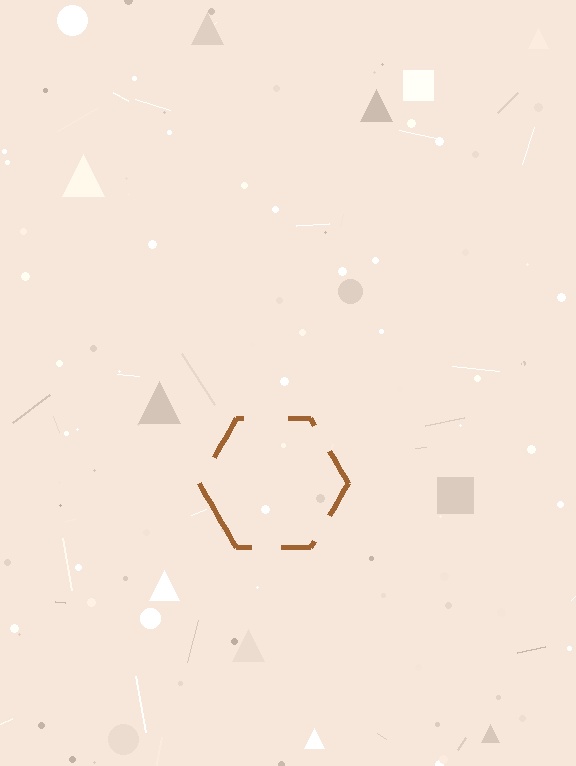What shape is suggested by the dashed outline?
The dashed outline suggests a hexagon.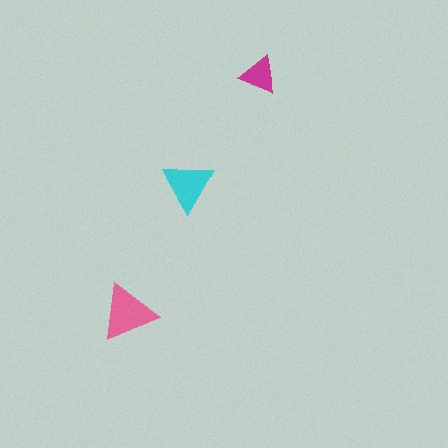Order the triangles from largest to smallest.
the pink one, the cyan one, the magenta one.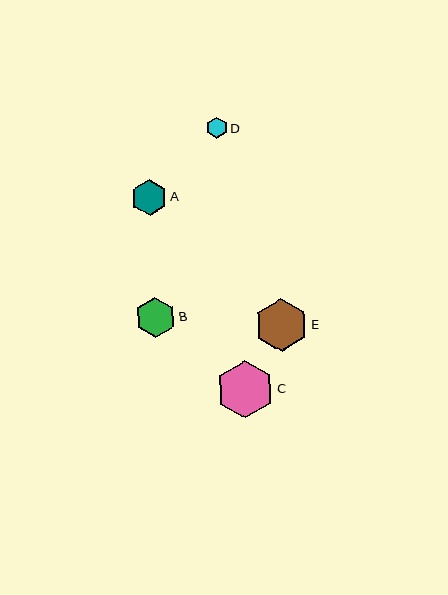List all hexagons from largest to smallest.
From largest to smallest: C, E, B, A, D.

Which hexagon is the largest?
Hexagon C is the largest with a size of approximately 57 pixels.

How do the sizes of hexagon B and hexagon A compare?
Hexagon B and hexagon A are approximately the same size.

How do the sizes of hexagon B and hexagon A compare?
Hexagon B and hexagon A are approximately the same size.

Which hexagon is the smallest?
Hexagon D is the smallest with a size of approximately 21 pixels.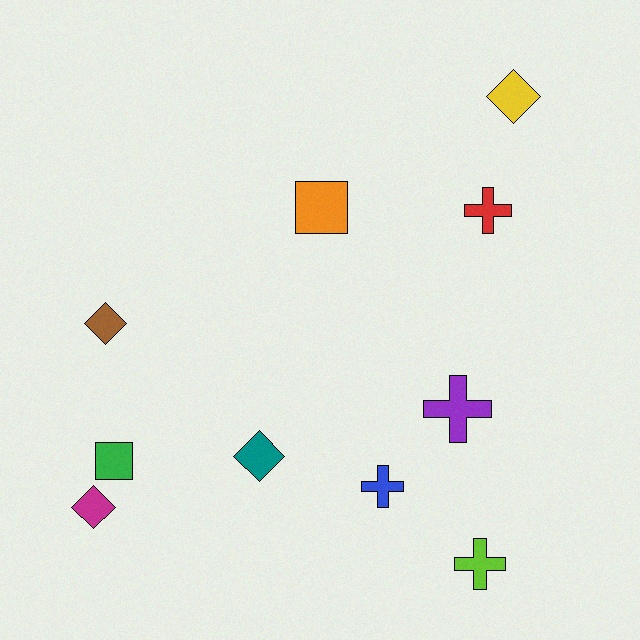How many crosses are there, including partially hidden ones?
There are 4 crosses.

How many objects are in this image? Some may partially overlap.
There are 10 objects.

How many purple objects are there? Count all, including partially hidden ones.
There is 1 purple object.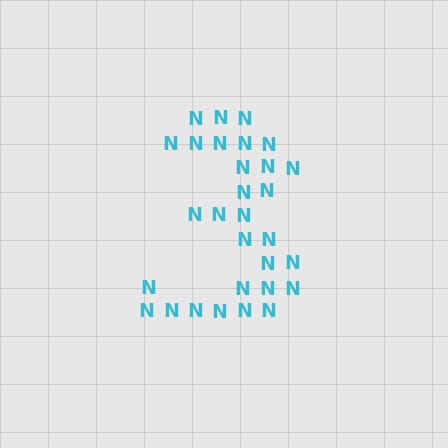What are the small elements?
The small elements are letter N's.